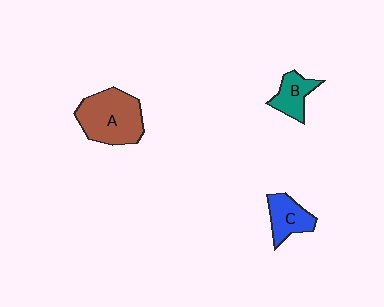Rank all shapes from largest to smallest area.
From largest to smallest: A (brown), C (blue), B (teal).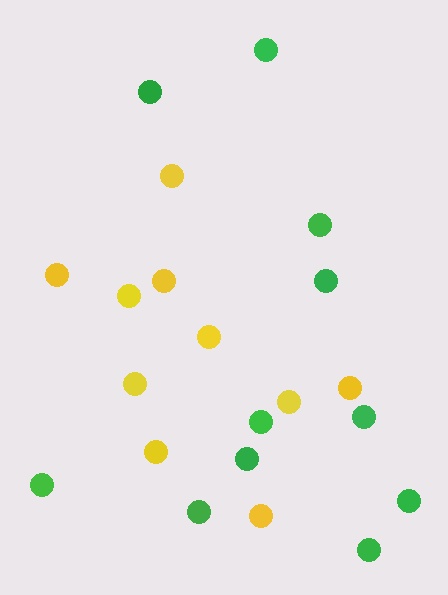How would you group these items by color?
There are 2 groups: one group of yellow circles (10) and one group of green circles (11).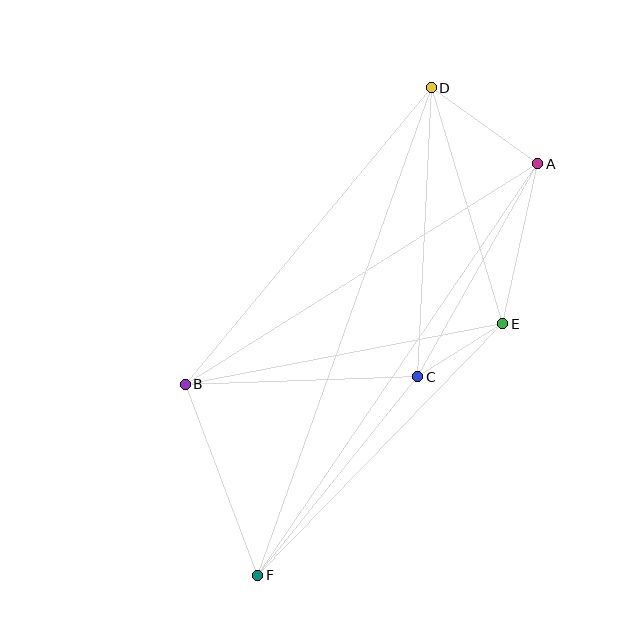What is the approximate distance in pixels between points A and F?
The distance between A and F is approximately 498 pixels.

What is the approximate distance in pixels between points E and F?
The distance between E and F is approximately 351 pixels.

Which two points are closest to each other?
Points C and E are closest to each other.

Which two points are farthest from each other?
Points D and F are farthest from each other.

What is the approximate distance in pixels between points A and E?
The distance between A and E is approximately 164 pixels.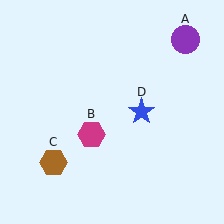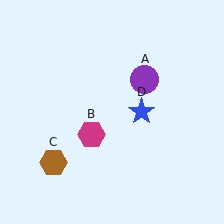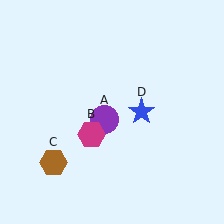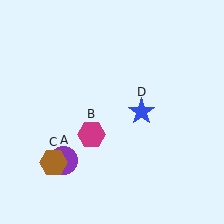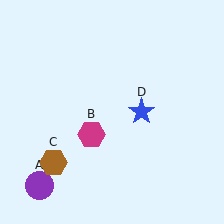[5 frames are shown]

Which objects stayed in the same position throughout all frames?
Magenta hexagon (object B) and brown hexagon (object C) and blue star (object D) remained stationary.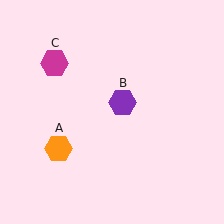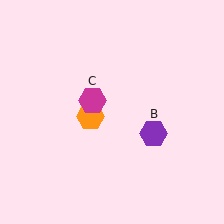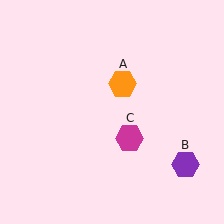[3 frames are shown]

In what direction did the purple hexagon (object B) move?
The purple hexagon (object B) moved down and to the right.